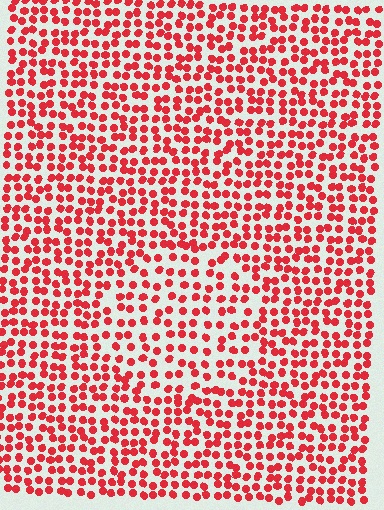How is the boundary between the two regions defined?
The boundary is defined by a change in element density (approximately 1.5x ratio). All elements are the same color, size, and shape.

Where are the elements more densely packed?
The elements are more densely packed outside the circle boundary.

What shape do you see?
I see a circle.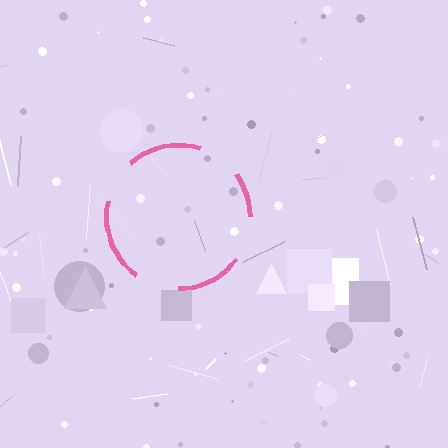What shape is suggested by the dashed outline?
The dashed outline suggests a circle.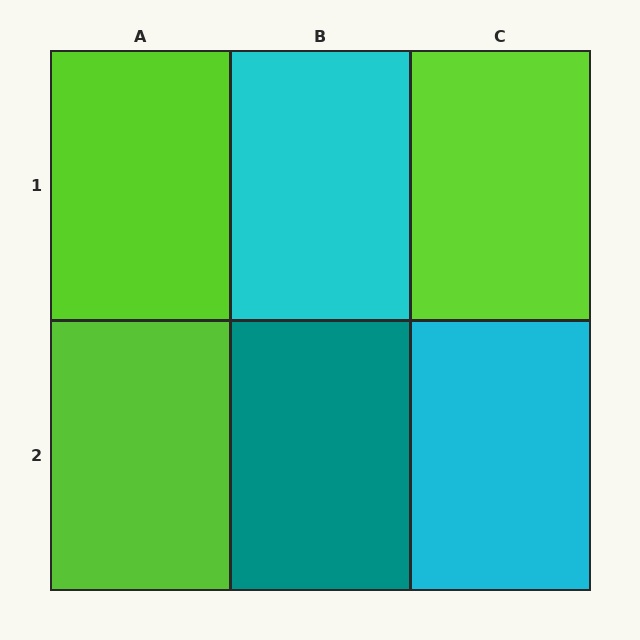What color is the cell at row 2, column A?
Lime.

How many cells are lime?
3 cells are lime.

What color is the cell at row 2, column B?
Teal.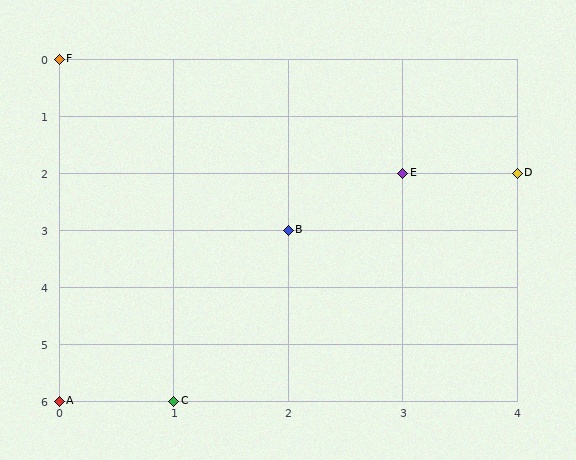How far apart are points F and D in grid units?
Points F and D are 4 columns and 2 rows apart (about 4.5 grid units diagonally).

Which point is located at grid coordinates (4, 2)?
Point D is at (4, 2).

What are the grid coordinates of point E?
Point E is at grid coordinates (3, 2).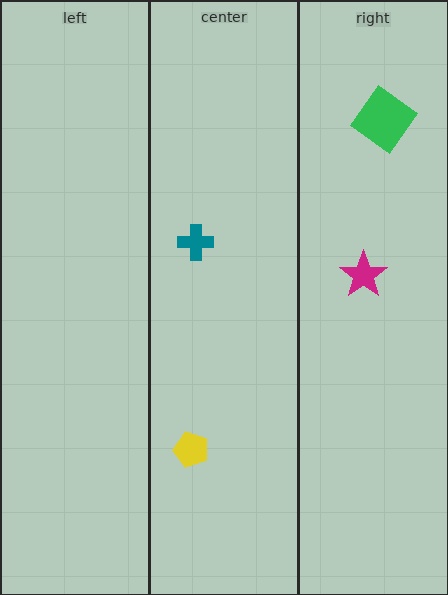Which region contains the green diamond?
The right region.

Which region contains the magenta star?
The right region.